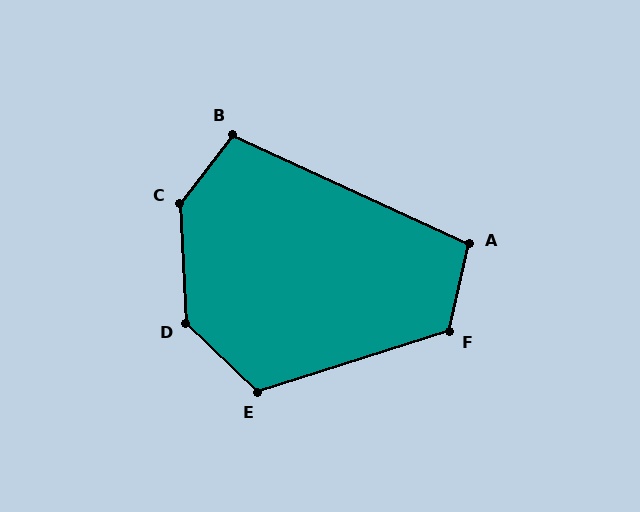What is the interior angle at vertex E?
Approximately 119 degrees (obtuse).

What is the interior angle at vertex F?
Approximately 120 degrees (obtuse).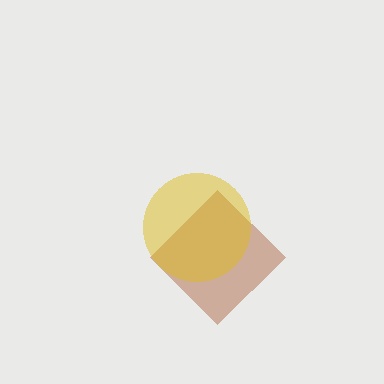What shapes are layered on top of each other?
The layered shapes are: a brown diamond, a yellow circle.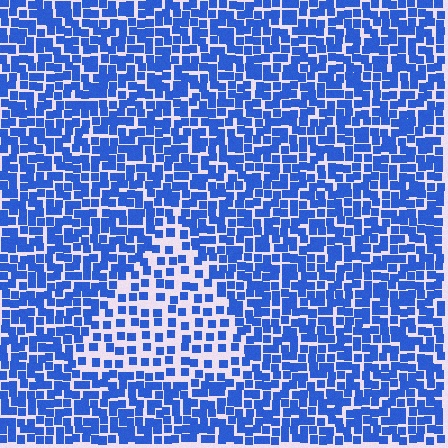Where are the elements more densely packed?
The elements are more densely packed outside the triangle boundary.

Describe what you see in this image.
The image contains small blue elements arranged at two different densities. A triangle-shaped region is visible where the elements are less densely packed than the surrounding area.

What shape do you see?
I see a triangle.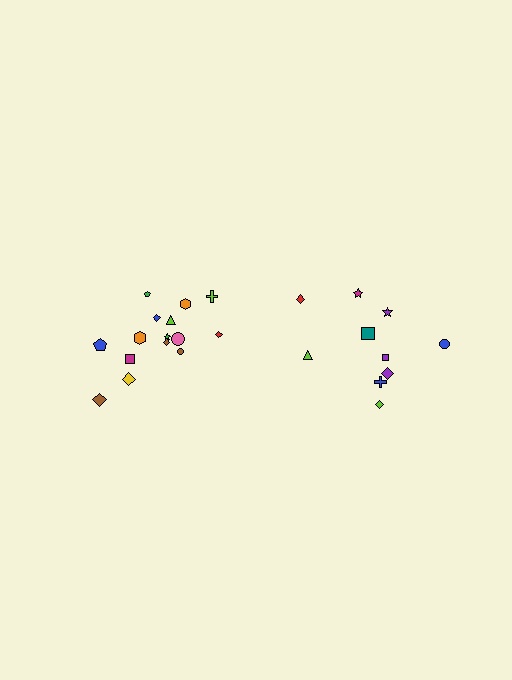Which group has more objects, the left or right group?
The left group.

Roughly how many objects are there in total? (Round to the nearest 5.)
Roughly 25 objects in total.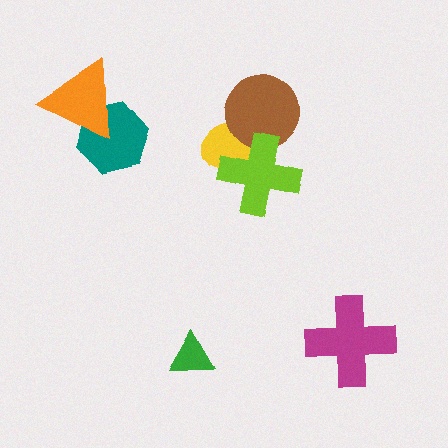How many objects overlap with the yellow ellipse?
2 objects overlap with the yellow ellipse.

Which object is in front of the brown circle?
The lime cross is in front of the brown circle.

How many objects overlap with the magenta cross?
0 objects overlap with the magenta cross.